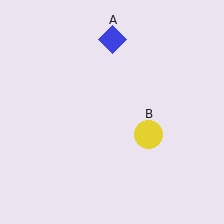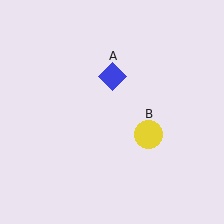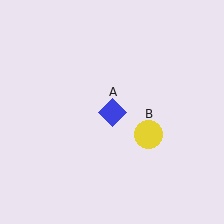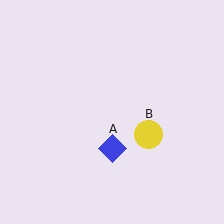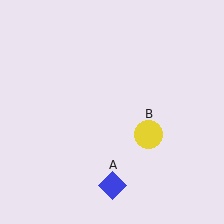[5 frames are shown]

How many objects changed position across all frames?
1 object changed position: blue diamond (object A).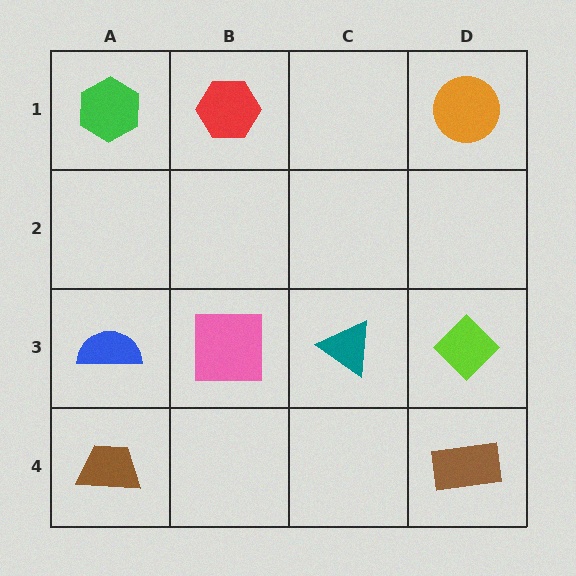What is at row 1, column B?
A red hexagon.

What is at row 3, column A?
A blue semicircle.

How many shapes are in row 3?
4 shapes.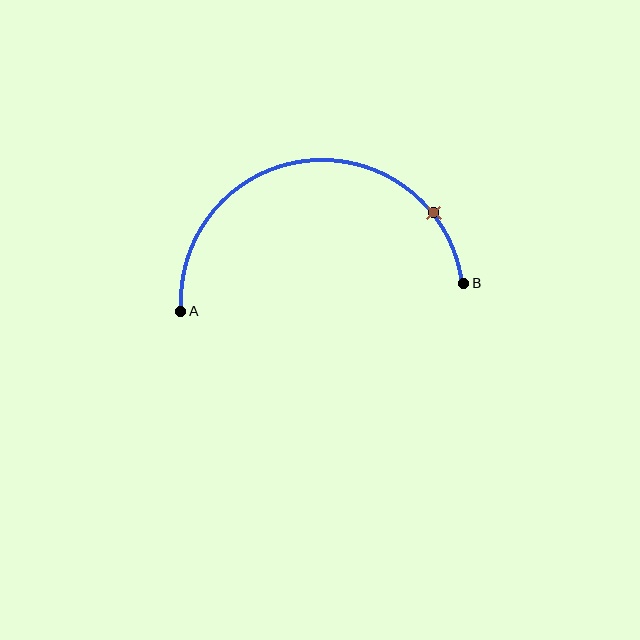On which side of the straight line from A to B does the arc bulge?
The arc bulges above the straight line connecting A and B.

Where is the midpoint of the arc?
The arc midpoint is the point on the curve farthest from the straight line joining A and B. It sits above that line.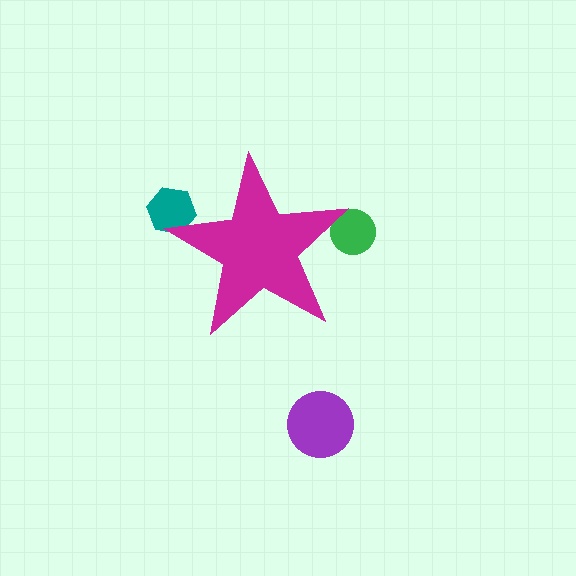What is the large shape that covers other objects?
A magenta star.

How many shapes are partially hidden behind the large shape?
2 shapes are partially hidden.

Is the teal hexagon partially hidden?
Yes, the teal hexagon is partially hidden behind the magenta star.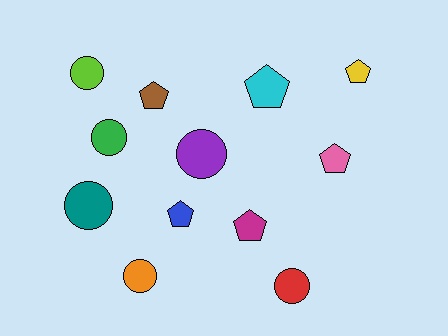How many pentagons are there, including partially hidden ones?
There are 6 pentagons.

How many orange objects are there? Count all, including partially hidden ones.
There is 1 orange object.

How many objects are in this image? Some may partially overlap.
There are 12 objects.